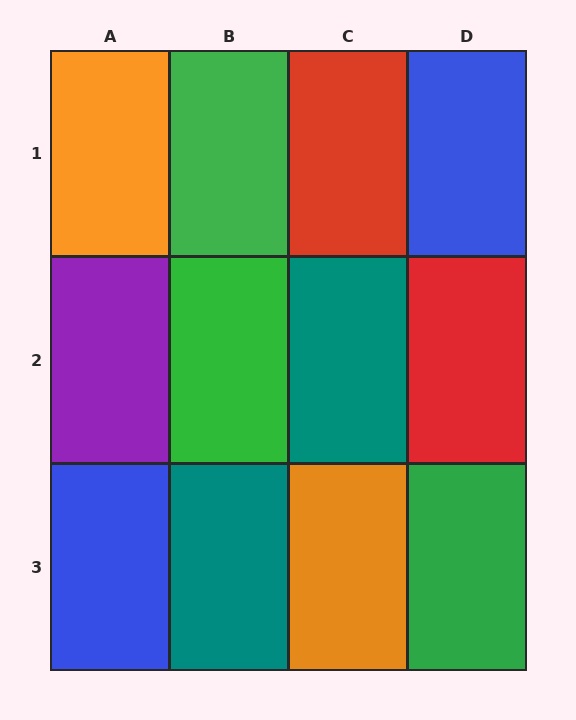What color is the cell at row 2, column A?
Purple.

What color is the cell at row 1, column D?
Blue.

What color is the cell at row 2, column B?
Green.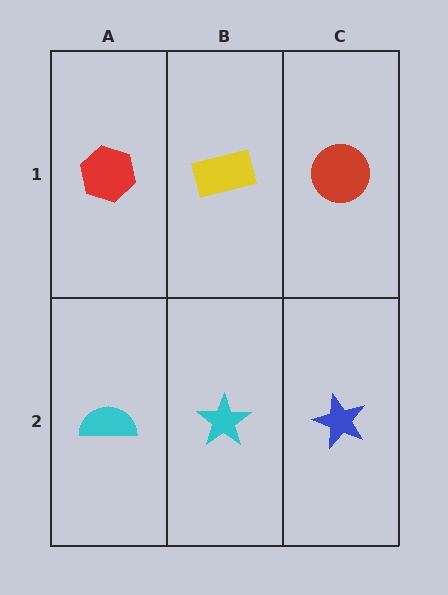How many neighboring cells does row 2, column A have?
2.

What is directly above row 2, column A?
A red hexagon.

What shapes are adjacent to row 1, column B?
A cyan star (row 2, column B), a red hexagon (row 1, column A), a red circle (row 1, column C).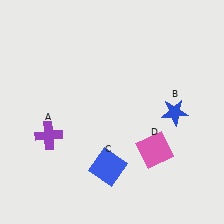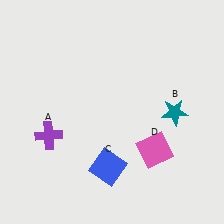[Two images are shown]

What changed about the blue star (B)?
In Image 1, B is blue. In Image 2, it changed to teal.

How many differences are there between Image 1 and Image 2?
There is 1 difference between the two images.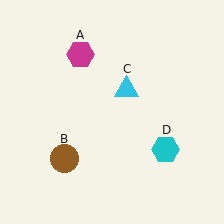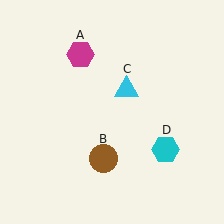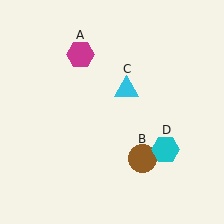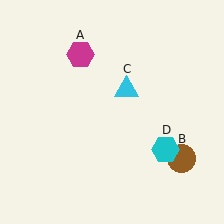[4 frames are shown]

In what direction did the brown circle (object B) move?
The brown circle (object B) moved right.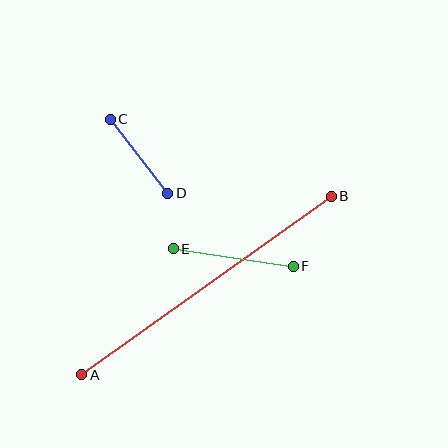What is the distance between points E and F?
The distance is approximately 121 pixels.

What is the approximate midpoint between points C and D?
The midpoint is at approximately (139, 156) pixels.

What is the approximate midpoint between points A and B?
The midpoint is at approximately (206, 286) pixels.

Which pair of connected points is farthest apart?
Points A and B are farthest apart.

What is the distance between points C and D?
The distance is approximately 94 pixels.